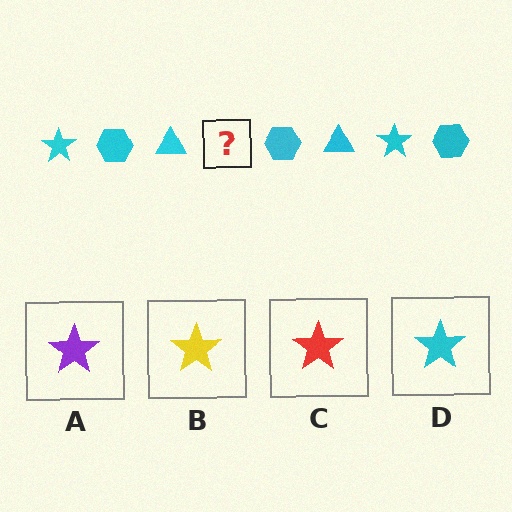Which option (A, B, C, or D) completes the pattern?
D.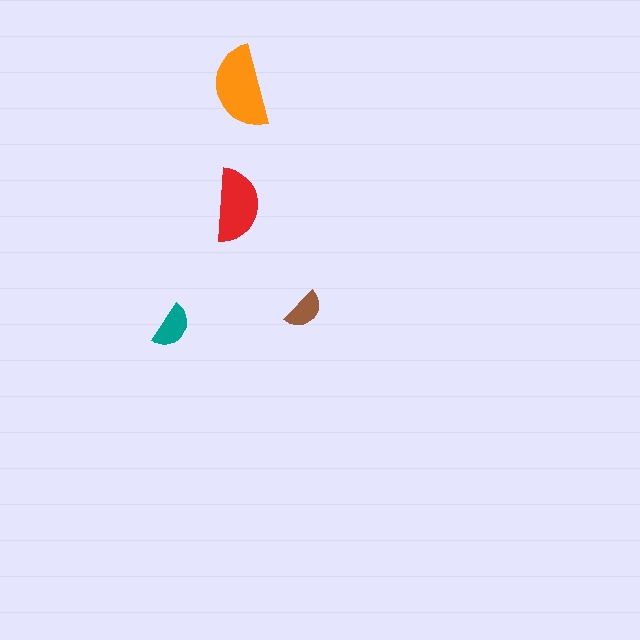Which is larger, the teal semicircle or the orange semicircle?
The orange one.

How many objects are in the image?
There are 4 objects in the image.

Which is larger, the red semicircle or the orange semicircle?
The orange one.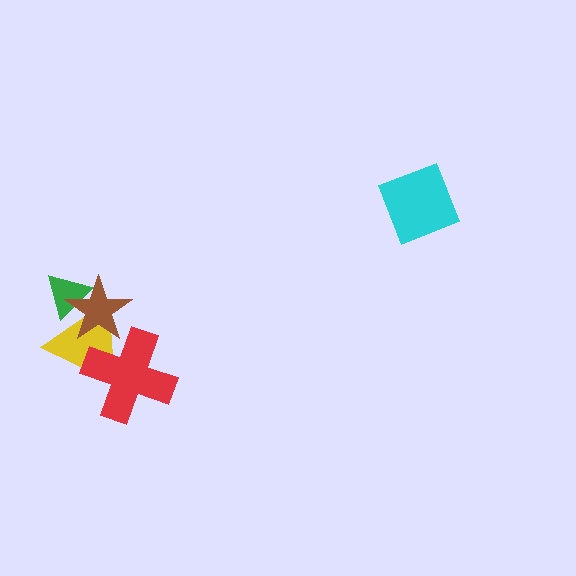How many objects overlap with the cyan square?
0 objects overlap with the cyan square.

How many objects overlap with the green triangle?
2 objects overlap with the green triangle.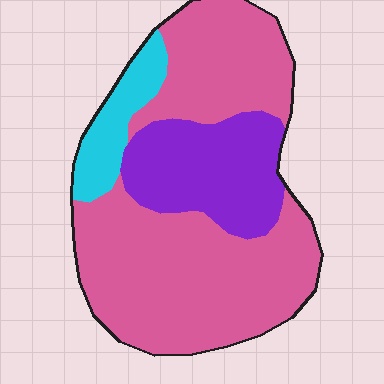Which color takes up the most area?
Pink, at roughly 65%.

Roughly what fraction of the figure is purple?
Purple covers 23% of the figure.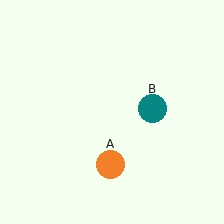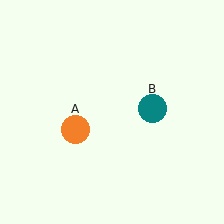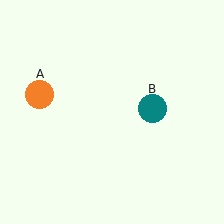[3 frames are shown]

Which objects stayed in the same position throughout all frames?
Teal circle (object B) remained stationary.